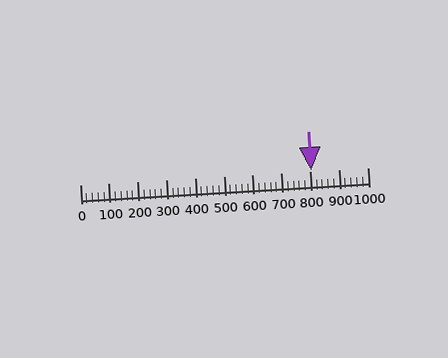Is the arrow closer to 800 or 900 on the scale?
The arrow is closer to 800.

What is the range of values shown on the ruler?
The ruler shows values from 0 to 1000.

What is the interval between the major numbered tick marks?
The major tick marks are spaced 100 units apart.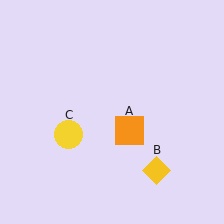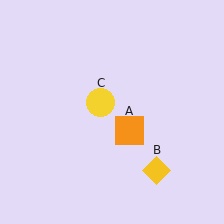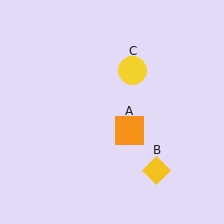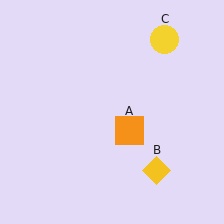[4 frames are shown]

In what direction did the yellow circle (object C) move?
The yellow circle (object C) moved up and to the right.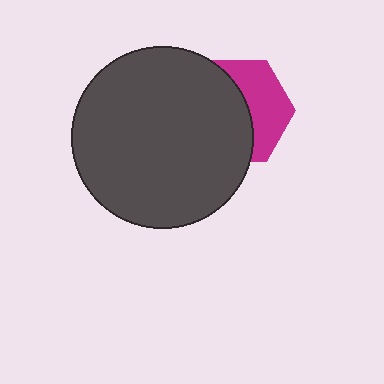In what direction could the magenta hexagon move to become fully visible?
The magenta hexagon could move right. That would shift it out from behind the dark gray circle entirely.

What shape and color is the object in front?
The object in front is a dark gray circle.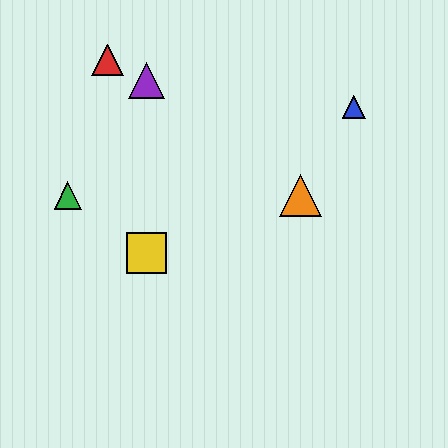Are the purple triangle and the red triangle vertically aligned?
No, the purple triangle is at x≈146 and the red triangle is at x≈108.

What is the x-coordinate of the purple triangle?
The purple triangle is at x≈146.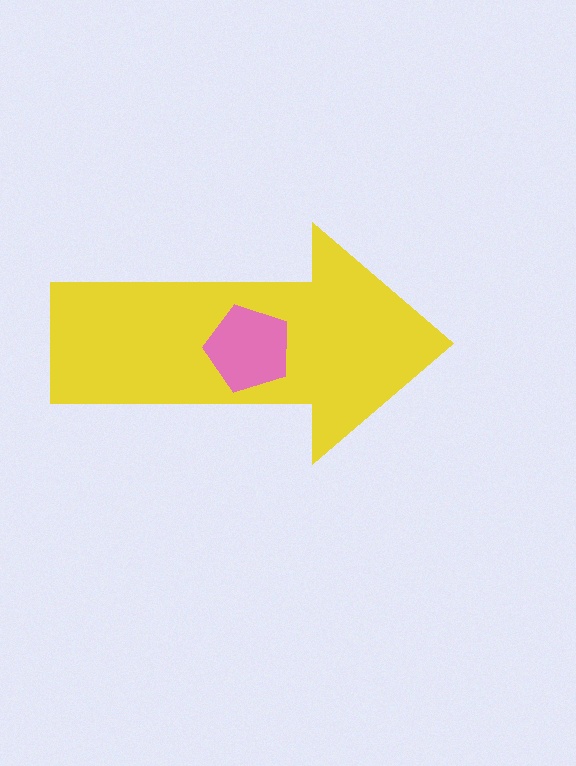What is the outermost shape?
The yellow arrow.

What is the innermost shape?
The pink pentagon.